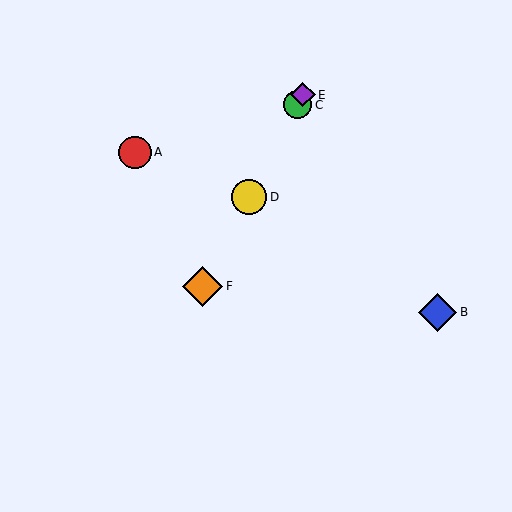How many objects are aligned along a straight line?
4 objects (C, D, E, F) are aligned along a straight line.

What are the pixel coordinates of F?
Object F is at (203, 286).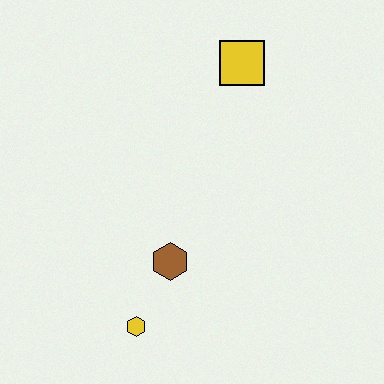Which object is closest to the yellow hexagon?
The brown hexagon is closest to the yellow hexagon.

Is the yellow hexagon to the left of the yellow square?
Yes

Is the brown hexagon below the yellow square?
Yes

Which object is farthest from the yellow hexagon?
The yellow square is farthest from the yellow hexagon.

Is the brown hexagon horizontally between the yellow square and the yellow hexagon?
Yes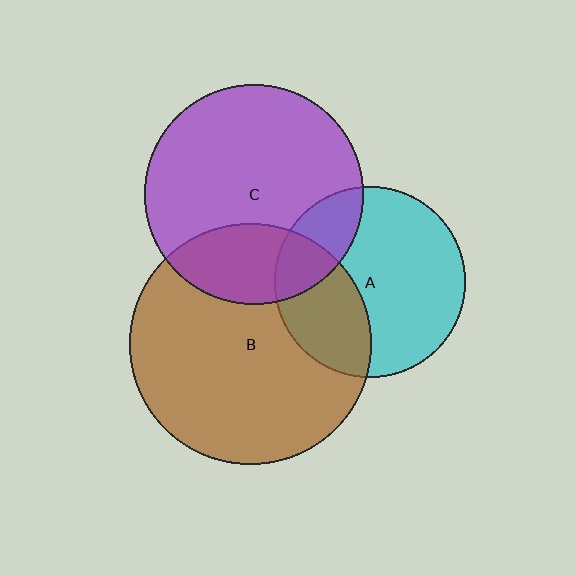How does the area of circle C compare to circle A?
Approximately 1.3 times.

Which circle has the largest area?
Circle B (brown).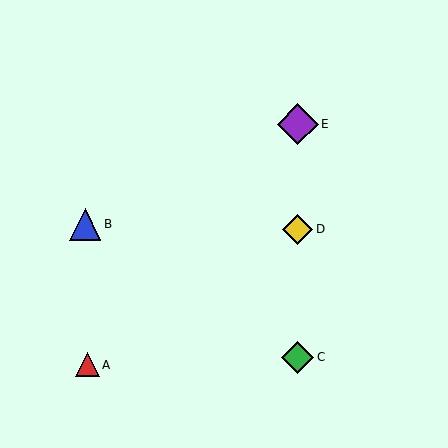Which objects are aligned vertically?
Objects C, D, E are aligned vertically.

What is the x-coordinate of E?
Object E is at x≈298.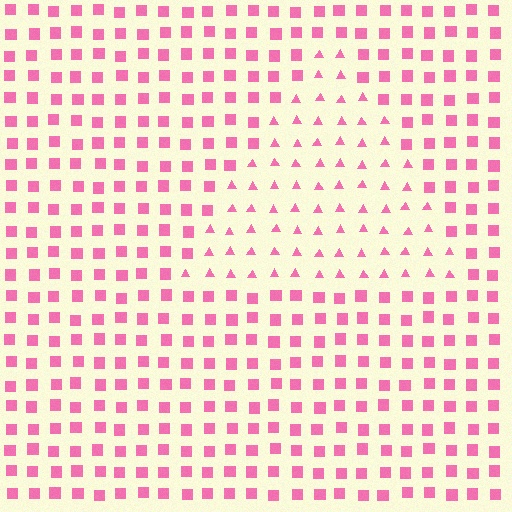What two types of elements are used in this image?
The image uses triangles inside the triangle region and squares outside it.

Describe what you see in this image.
The image is filled with small pink elements arranged in a uniform grid. A triangle-shaped region contains triangles, while the surrounding area contains squares. The boundary is defined purely by the change in element shape.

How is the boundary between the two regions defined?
The boundary is defined by a change in element shape: triangles inside vs. squares outside. All elements share the same color and spacing.